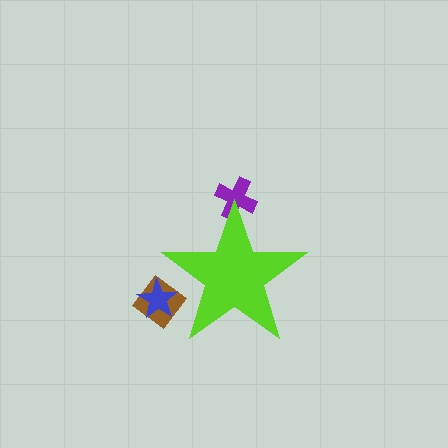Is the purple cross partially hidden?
Yes, the purple cross is partially hidden behind the lime star.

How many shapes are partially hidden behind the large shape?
3 shapes are partially hidden.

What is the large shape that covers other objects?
A lime star.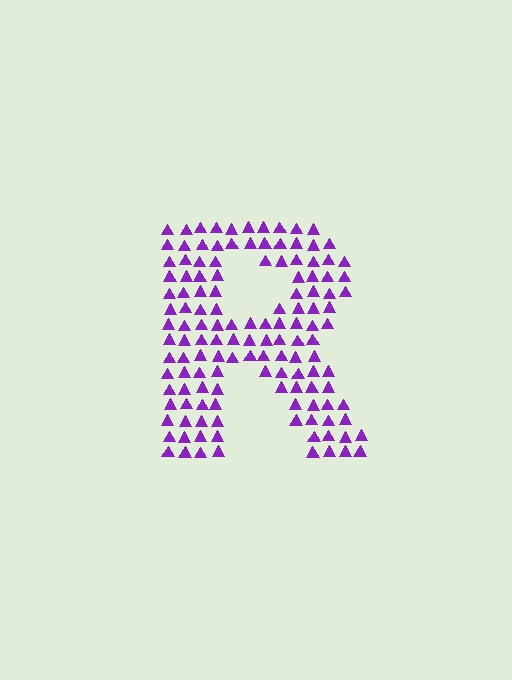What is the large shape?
The large shape is the letter R.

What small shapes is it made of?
It is made of small triangles.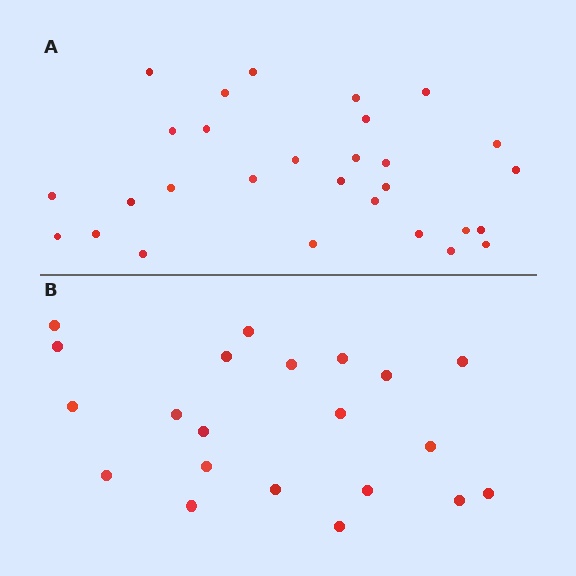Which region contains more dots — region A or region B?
Region A (the top region) has more dots.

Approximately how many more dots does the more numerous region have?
Region A has roughly 8 or so more dots than region B.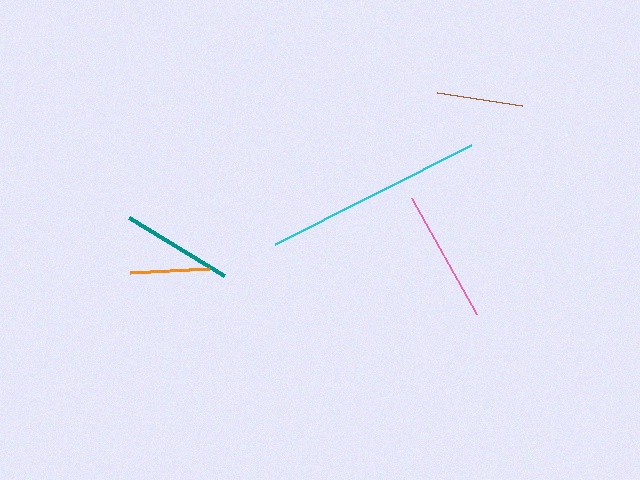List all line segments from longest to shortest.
From longest to shortest: cyan, pink, teal, brown, orange.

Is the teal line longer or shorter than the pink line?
The pink line is longer than the teal line.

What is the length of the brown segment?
The brown segment is approximately 86 pixels long.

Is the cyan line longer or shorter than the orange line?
The cyan line is longer than the orange line.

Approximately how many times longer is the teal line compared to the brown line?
The teal line is approximately 1.3 times the length of the brown line.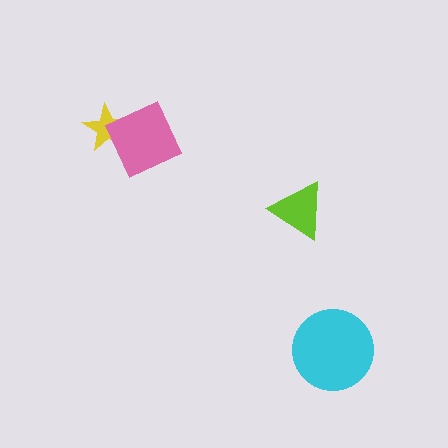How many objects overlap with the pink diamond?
1 object overlaps with the pink diamond.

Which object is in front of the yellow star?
The pink diamond is in front of the yellow star.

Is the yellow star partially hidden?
Yes, it is partially covered by another shape.